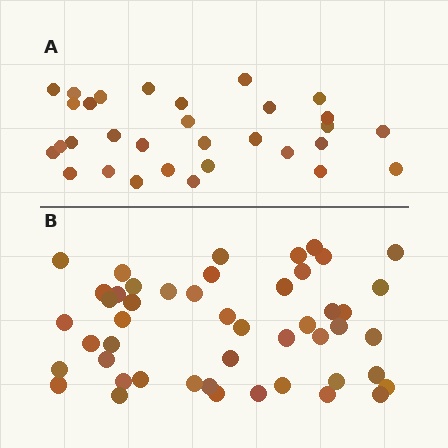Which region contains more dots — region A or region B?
Region B (the bottom region) has more dots.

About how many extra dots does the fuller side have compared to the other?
Region B has approximately 15 more dots than region A.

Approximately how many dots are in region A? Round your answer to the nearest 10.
About 30 dots. (The exact count is 31, which rounds to 30.)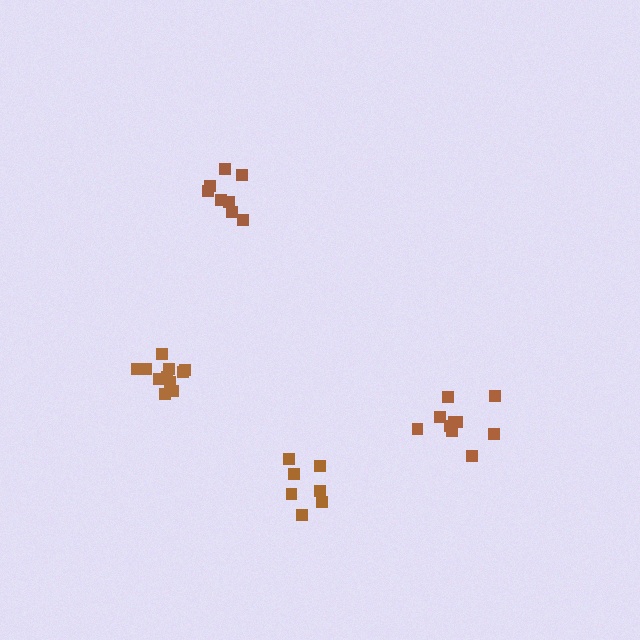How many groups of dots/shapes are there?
There are 4 groups.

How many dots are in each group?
Group 1: 7 dots, Group 2: 11 dots, Group 3: 10 dots, Group 4: 8 dots (36 total).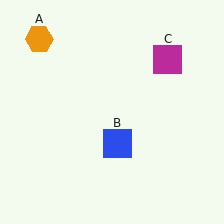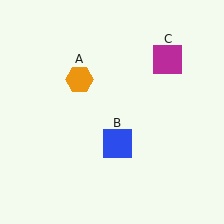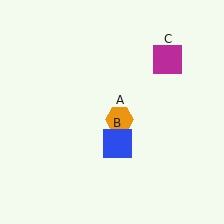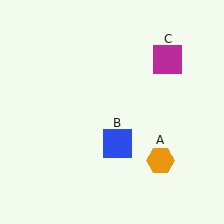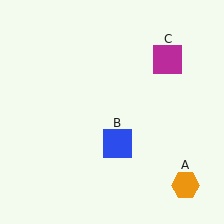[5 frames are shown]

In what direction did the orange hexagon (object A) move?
The orange hexagon (object A) moved down and to the right.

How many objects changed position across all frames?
1 object changed position: orange hexagon (object A).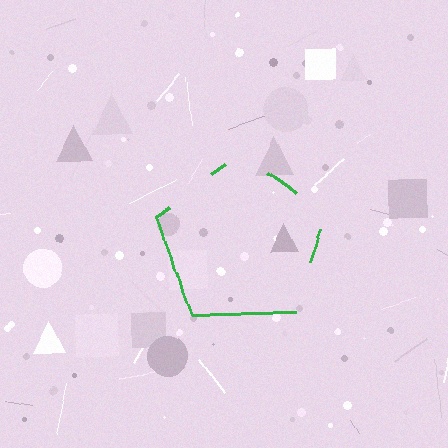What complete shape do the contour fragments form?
The contour fragments form a pentagon.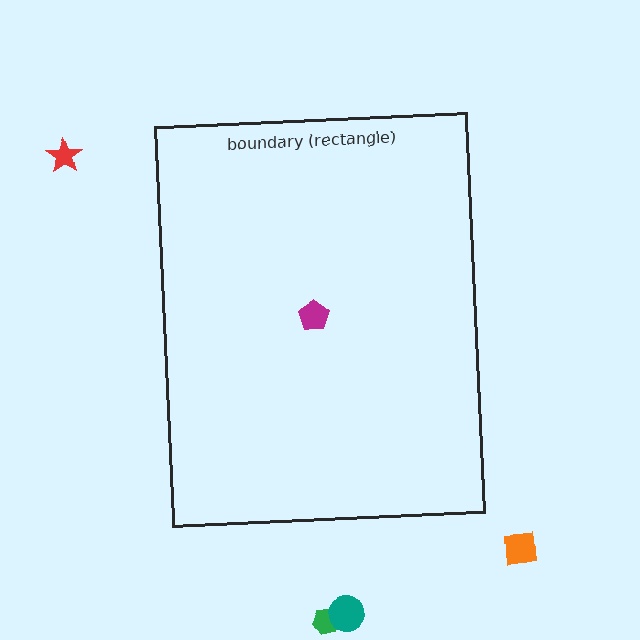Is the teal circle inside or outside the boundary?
Outside.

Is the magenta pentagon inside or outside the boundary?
Inside.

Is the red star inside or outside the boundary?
Outside.